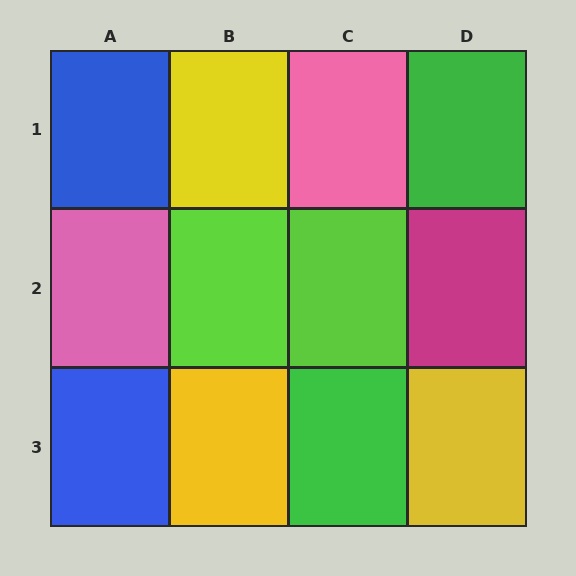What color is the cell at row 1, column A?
Blue.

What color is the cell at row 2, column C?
Lime.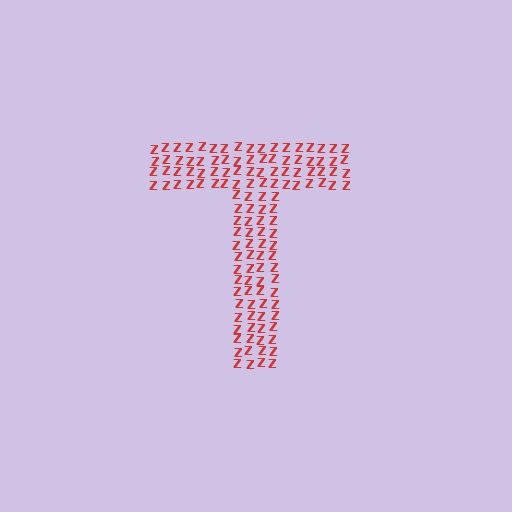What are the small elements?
The small elements are letter Z's.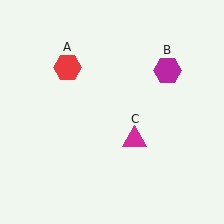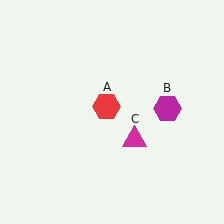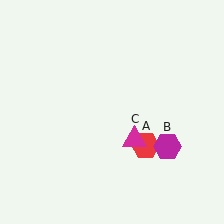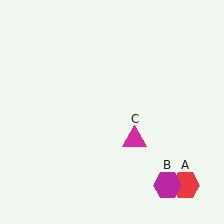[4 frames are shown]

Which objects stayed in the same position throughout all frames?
Magenta triangle (object C) remained stationary.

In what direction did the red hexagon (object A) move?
The red hexagon (object A) moved down and to the right.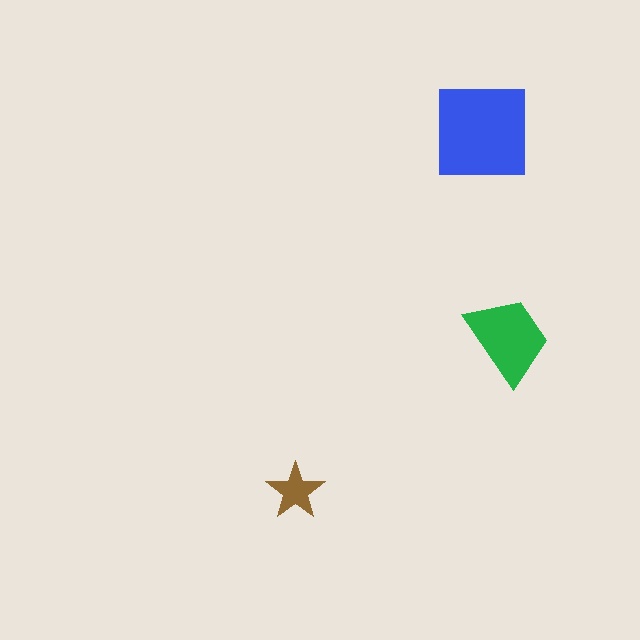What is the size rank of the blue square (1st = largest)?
1st.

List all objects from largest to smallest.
The blue square, the green trapezoid, the brown star.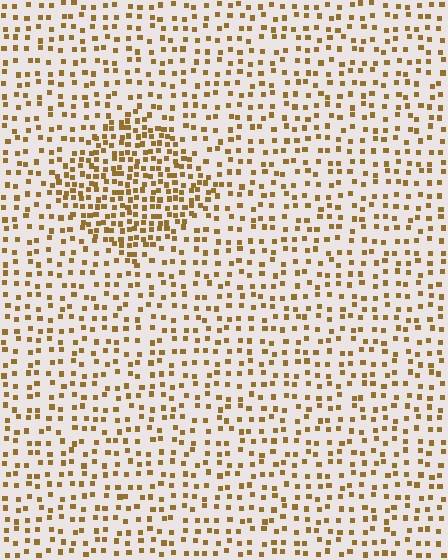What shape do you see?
I see a diamond.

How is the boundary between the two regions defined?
The boundary is defined by a change in element density (approximately 2.0x ratio). All elements are the same color, size, and shape.